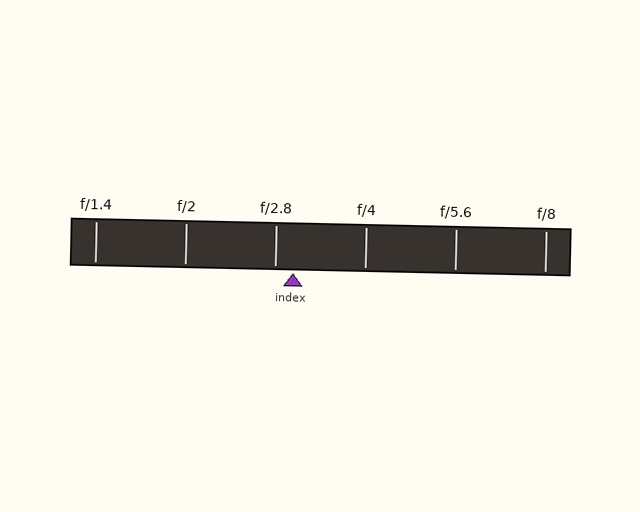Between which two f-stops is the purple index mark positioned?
The index mark is between f/2.8 and f/4.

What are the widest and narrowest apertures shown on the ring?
The widest aperture shown is f/1.4 and the narrowest is f/8.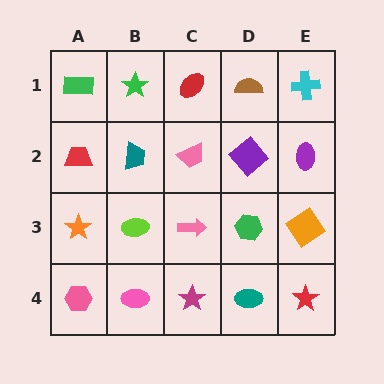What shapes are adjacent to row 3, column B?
A teal trapezoid (row 2, column B), a pink ellipse (row 4, column B), an orange star (row 3, column A), a pink arrow (row 3, column C).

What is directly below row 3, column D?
A teal ellipse.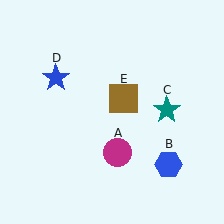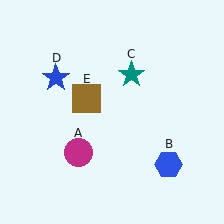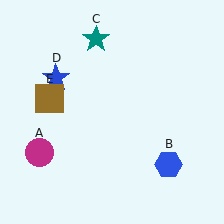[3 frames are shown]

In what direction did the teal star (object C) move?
The teal star (object C) moved up and to the left.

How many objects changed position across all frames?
3 objects changed position: magenta circle (object A), teal star (object C), brown square (object E).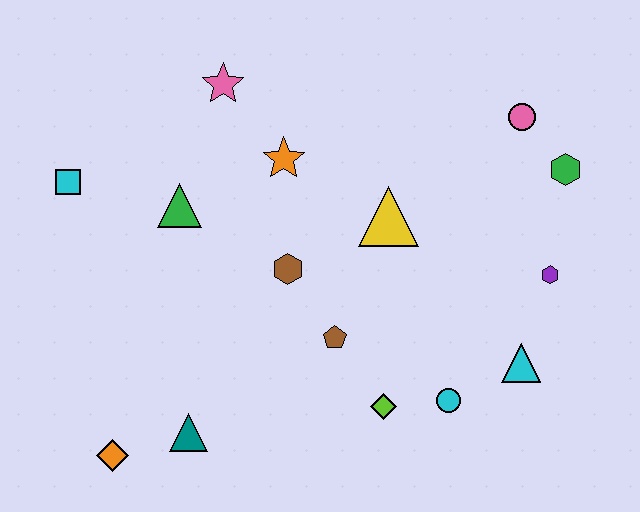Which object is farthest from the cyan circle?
The cyan square is farthest from the cyan circle.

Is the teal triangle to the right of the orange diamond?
Yes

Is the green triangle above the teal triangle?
Yes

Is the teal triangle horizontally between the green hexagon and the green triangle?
Yes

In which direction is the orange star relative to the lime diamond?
The orange star is above the lime diamond.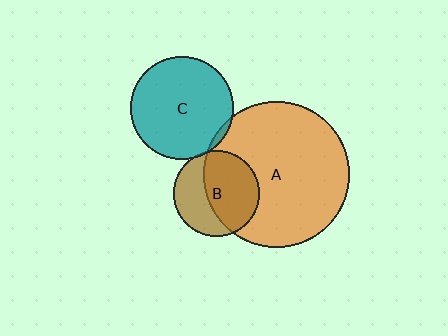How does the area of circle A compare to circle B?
Approximately 2.8 times.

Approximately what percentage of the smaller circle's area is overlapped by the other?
Approximately 5%.